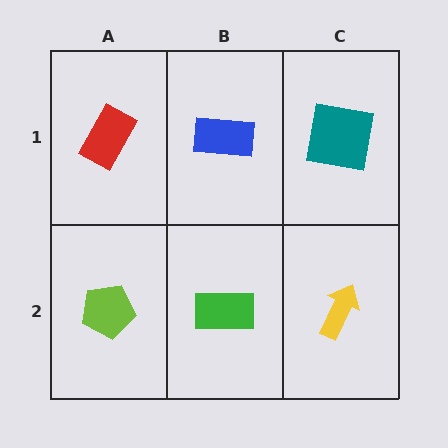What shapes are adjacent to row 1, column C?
A yellow arrow (row 2, column C), a blue rectangle (row 1, column B).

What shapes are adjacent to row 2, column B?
A blue rectangle (row 1, column B), a lime pentagon (row 2, column A), a yellow arrow (row 2, column C).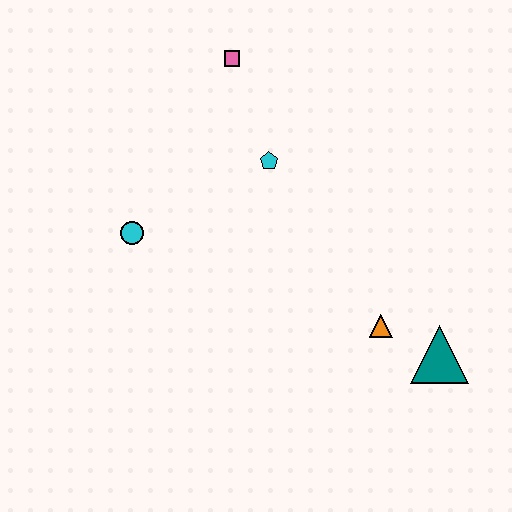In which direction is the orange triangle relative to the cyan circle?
The orange triangle is to the right of the cyan circle.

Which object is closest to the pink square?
The cyan pentagon is closest to the pink square.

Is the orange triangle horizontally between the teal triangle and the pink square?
Yes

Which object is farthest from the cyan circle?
The teal triangle is farthest from the cyan circle.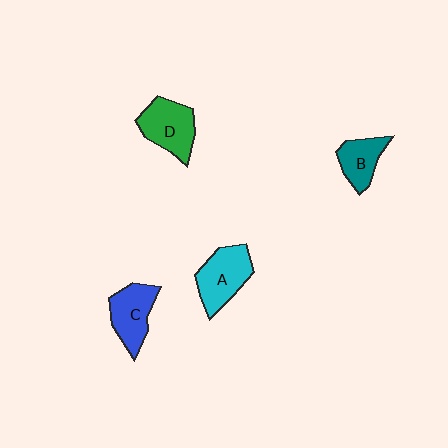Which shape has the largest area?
Shape A (cyan).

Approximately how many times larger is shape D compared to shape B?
Approximately 1.4 times.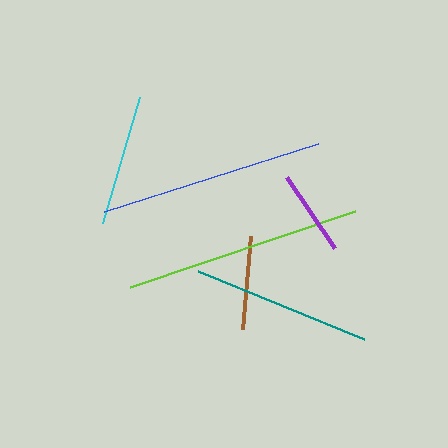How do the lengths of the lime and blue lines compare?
The lime and blue lines are approximately the same length.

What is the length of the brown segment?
The brown segment is approximately 93 pixels long.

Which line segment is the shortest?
The purple line is the shortest at approximately 86 pixels.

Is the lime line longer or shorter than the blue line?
The lime line is longer than the blue line.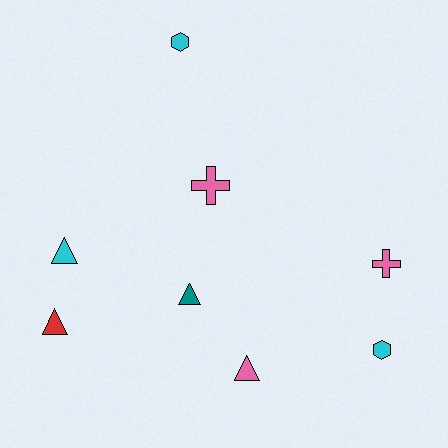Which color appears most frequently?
Cyan, with 3 objects.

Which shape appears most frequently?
Triangle, with 4 objects.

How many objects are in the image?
There are 8 objects.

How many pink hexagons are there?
There are no pink hexagons.